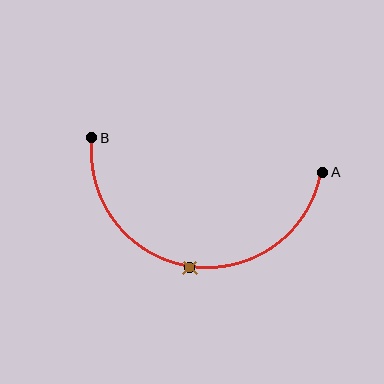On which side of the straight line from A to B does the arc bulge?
The arc bulges below the straight line connecting A and B.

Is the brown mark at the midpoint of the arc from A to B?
Yes. The brown mark lies on the arc at equal arc-length from both A and B — it is the arc midpoint.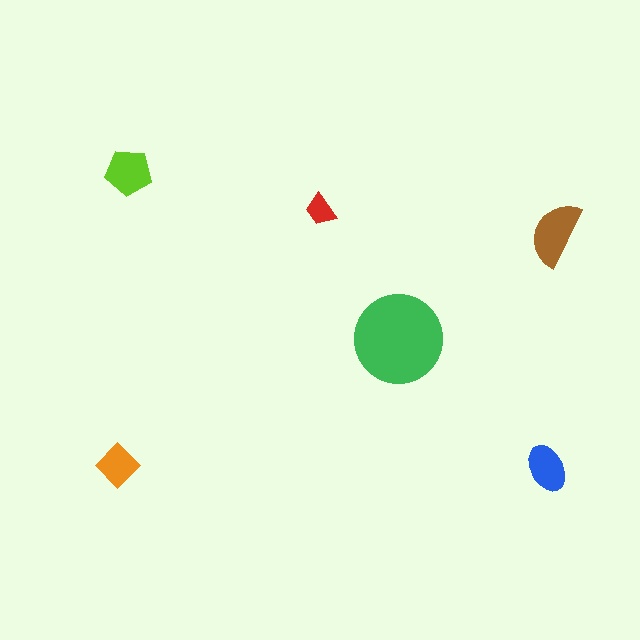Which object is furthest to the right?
The brown semicircle is rightmost.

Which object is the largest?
The green circle.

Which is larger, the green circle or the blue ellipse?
The green circle.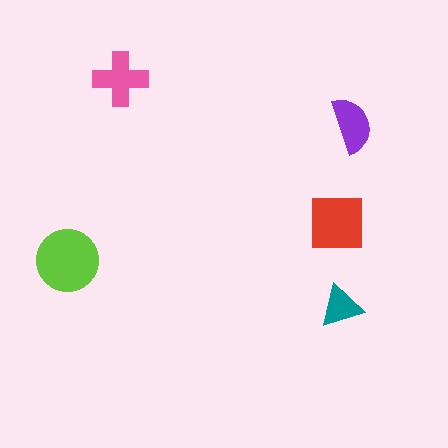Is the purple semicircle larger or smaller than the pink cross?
Smaller.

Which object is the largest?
The lime circle.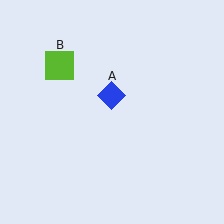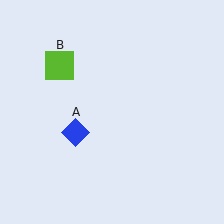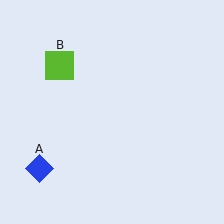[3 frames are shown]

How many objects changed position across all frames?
1 object changed position: blue diamond (object A).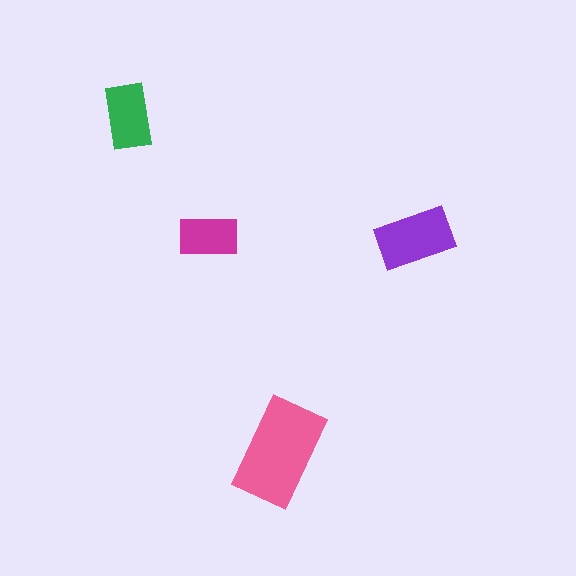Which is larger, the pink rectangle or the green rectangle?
The pink one.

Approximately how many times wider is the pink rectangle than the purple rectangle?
About 1.5 times wider.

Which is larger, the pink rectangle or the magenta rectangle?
The pink one.